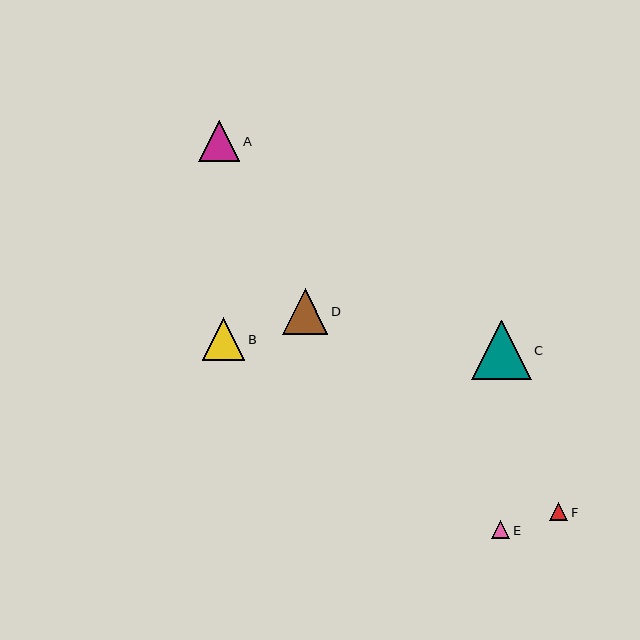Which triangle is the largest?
Triangle C is the largest with a size of approximately 60 pixels.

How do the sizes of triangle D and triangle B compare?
Triangle D and triangle B are approximately the same size.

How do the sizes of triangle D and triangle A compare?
Triangle D and triangle A are approximately the same size.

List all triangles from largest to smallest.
From largest to smallest: C, D, B, A, F, E.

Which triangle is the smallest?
Triangle E is the smallest with a size of approximately 18 pixels.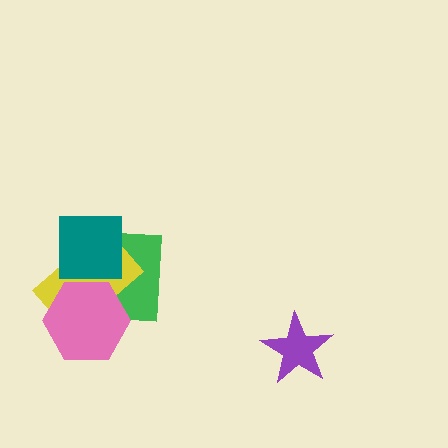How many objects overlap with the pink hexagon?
3 objects overlap with the pink hexagon.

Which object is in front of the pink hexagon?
The teal square is in front of the pink hexagon.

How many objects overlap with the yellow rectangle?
3 objects overlap with the yellow rectangle.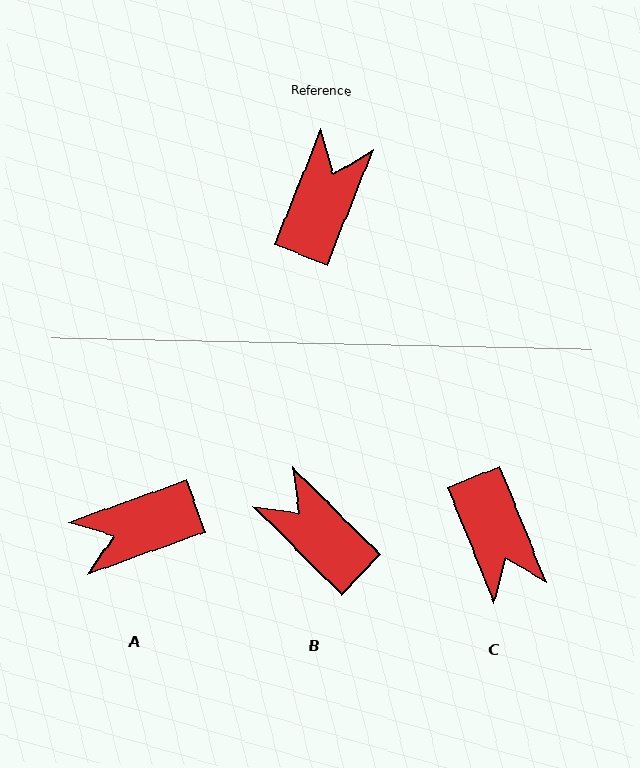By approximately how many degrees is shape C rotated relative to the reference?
Approximately 136 degrees clockwise.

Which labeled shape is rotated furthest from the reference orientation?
C, about 136 degrees away.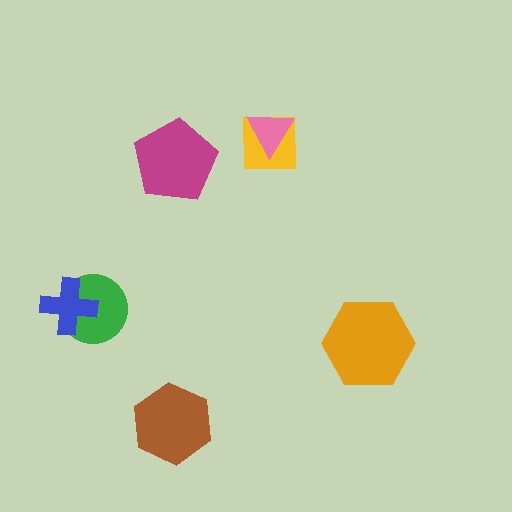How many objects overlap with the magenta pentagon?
0 objects overlap with the magenta pentagon.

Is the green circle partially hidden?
Yes, it is partially covered by another shape.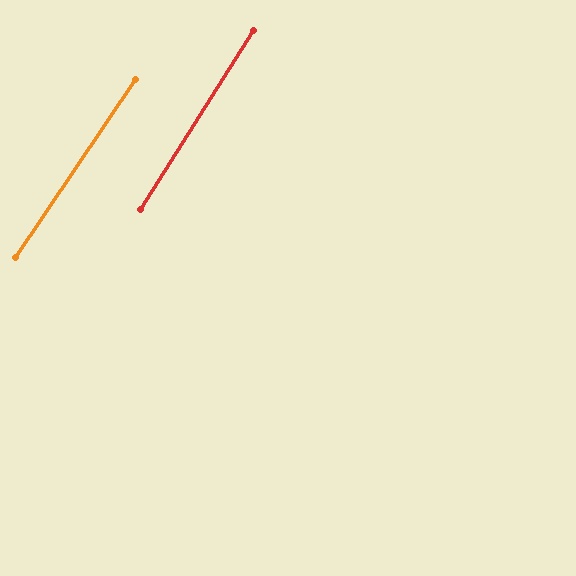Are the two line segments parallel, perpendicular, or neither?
Parallel — their directions differ by only 1.8°.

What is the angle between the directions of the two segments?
Approximately 2 degrees.